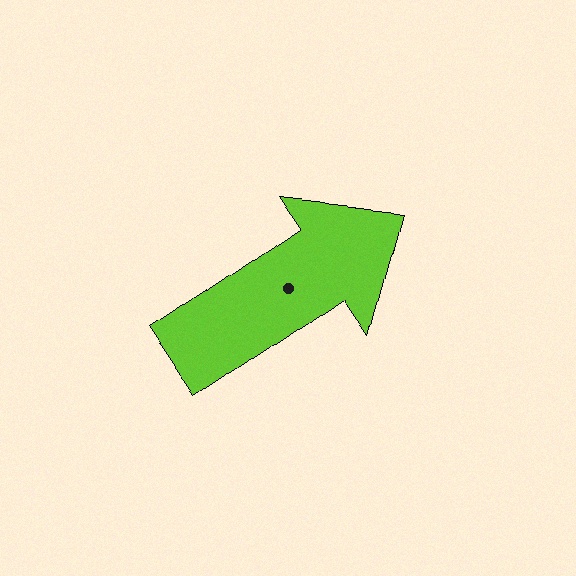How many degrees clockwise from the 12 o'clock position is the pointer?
Approximately 56 degrees.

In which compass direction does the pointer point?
Northeast.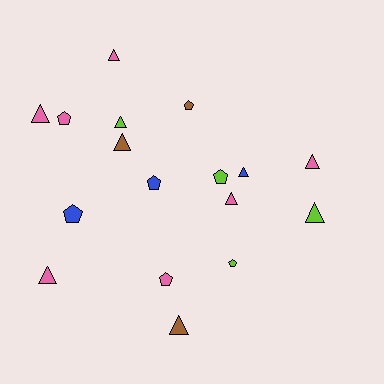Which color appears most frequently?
Pink, with 7 objects.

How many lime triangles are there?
There are 2 lime triangles.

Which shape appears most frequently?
Triangle, with 10 objects.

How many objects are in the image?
There are 17 objects.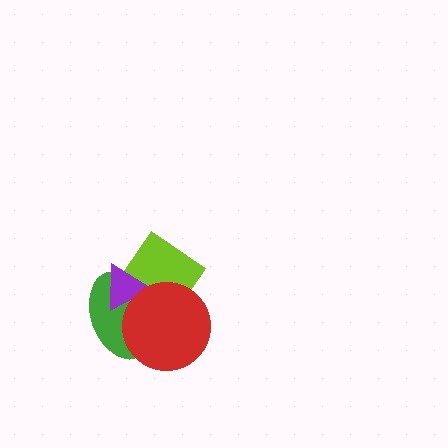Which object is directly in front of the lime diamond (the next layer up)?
The purple triangle is directly in front of the lime diamond.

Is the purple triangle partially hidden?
Yes, it is partially covered by another shape.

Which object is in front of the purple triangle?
The red circle is in front of the purple triangle.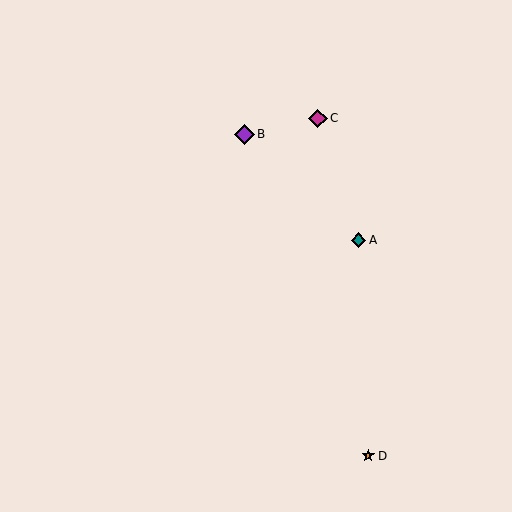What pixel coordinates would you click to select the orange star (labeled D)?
Click at (368, 456) to select the orange star D.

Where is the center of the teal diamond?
The center of the teal diamond is at (358, 240).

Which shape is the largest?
The purple diamond (labeled B) is the largest.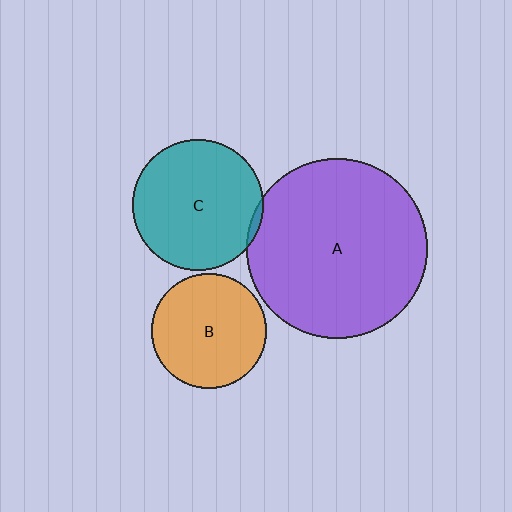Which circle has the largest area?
Circle A (purple).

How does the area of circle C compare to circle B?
Approximately 1.3 times.